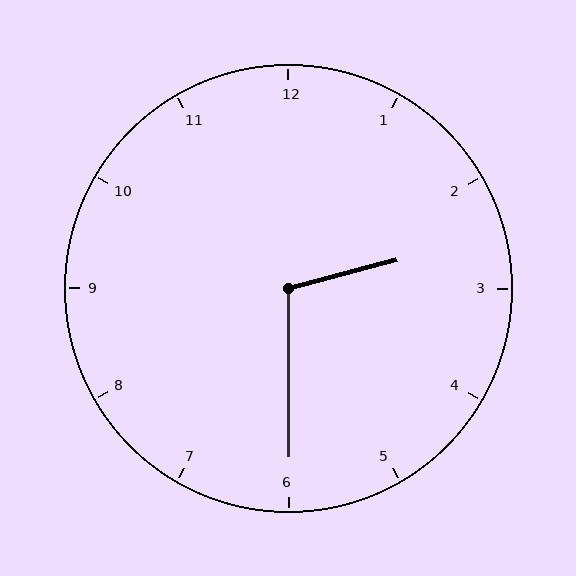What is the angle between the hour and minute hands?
Approximately 105 degrees.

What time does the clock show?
2:30.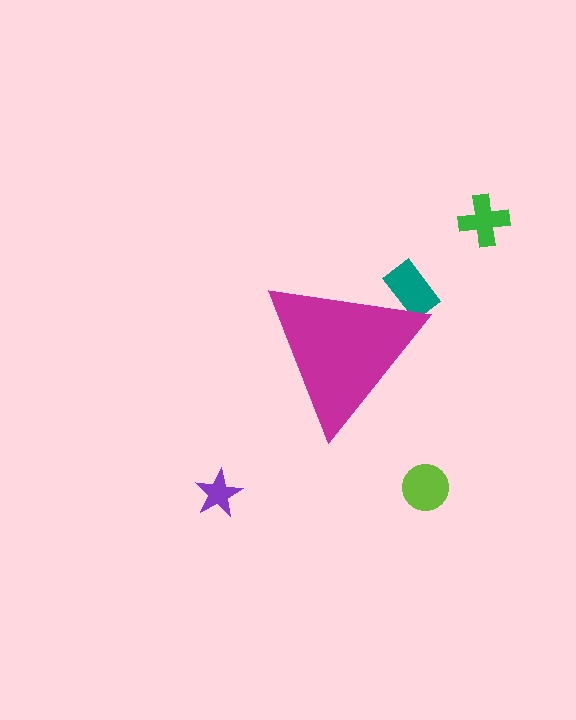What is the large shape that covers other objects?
A magenta triangle.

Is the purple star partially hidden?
No, the purple star is fully visible.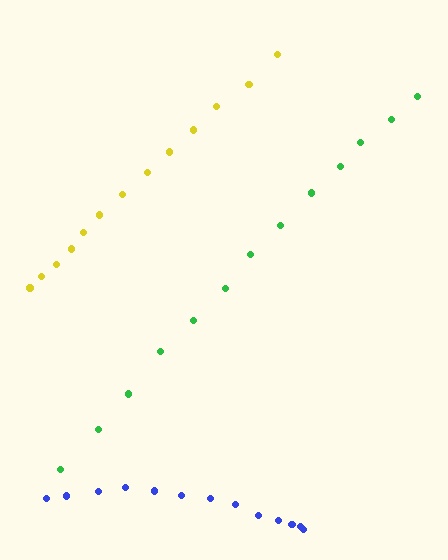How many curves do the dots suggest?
There are 3 distinct paths.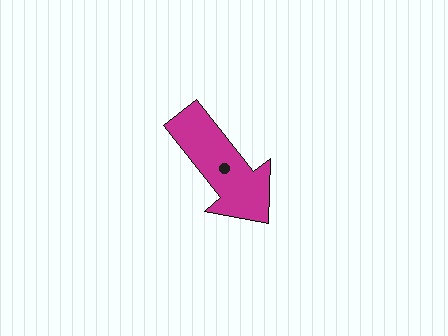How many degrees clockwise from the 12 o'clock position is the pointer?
Approximately 141 degrees.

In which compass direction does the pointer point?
Southeast.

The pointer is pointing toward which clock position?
Roughly 5 o'clock.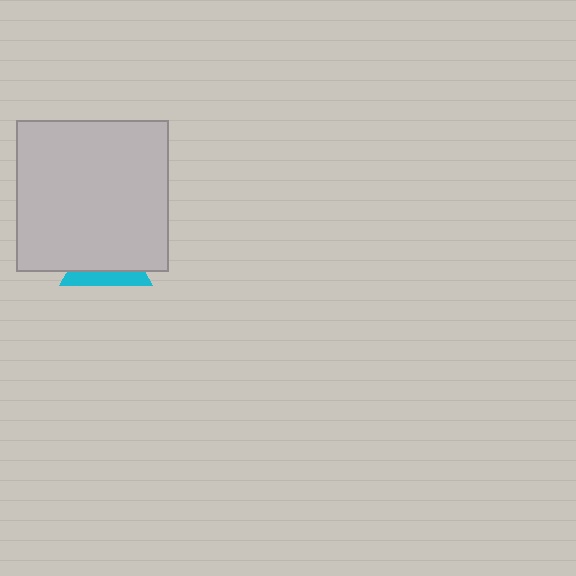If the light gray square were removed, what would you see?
You would see the complete cyan triangle.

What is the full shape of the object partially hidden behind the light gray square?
The partially hidden object is a cyan triangle.